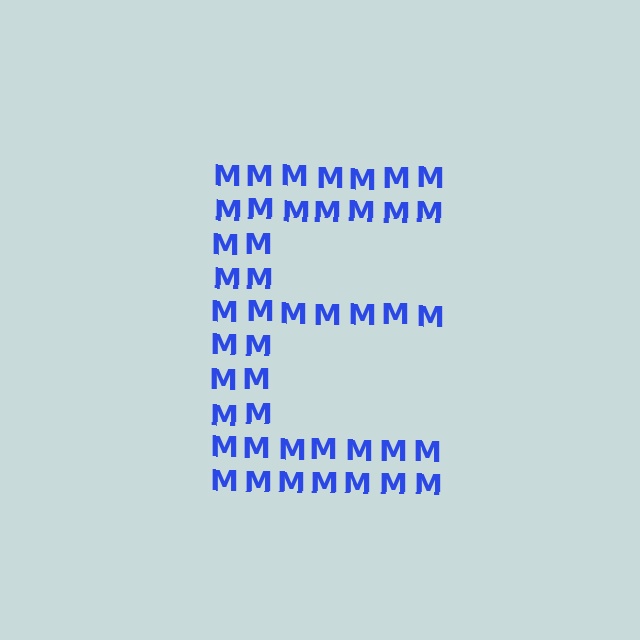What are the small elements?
The small elements are letter M's.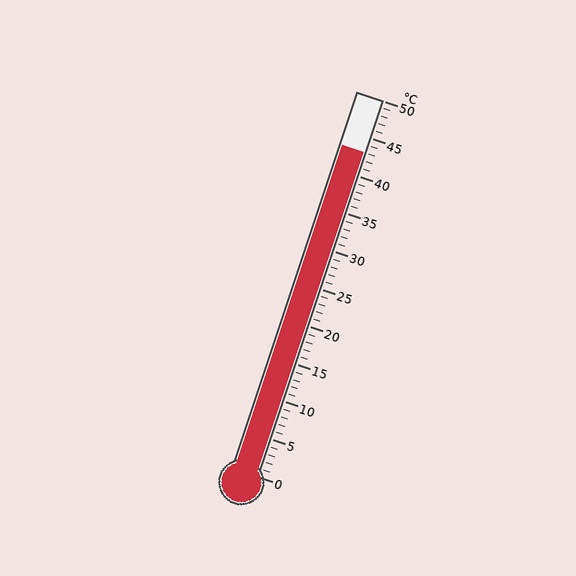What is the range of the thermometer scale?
The thermometer scale ranges from 0°C to 50°C.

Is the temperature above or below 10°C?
The temperature is above 10°C.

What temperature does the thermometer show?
The thermometer shows approximately 43°C.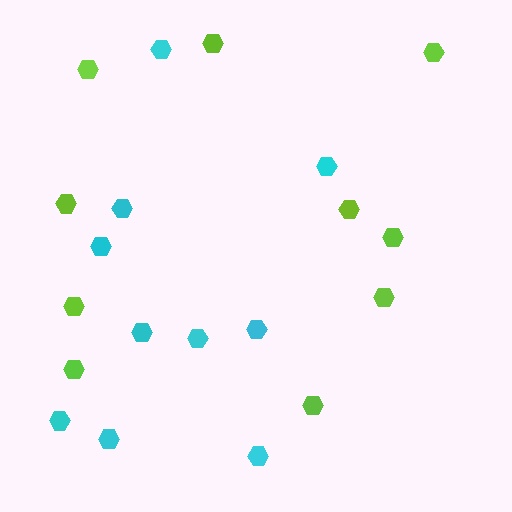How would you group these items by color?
There are 2 groups: one group of lime hexagons (10) and one group of cyan hexagons (10).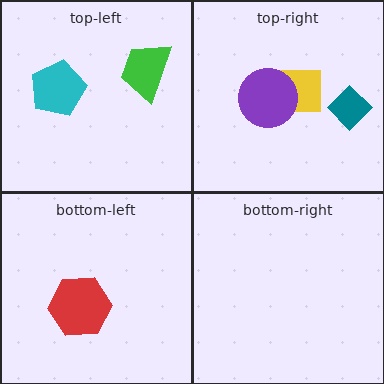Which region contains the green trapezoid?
The top-left region.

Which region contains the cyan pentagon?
The top-left region.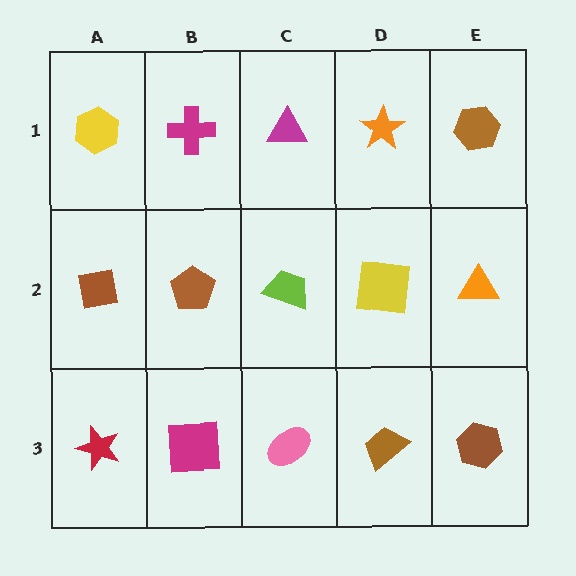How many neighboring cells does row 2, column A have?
3.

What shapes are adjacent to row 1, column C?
A lime trapezoid (row 2, column C), a magenta cross (row 1, column B), an orange star (row 1, column D).